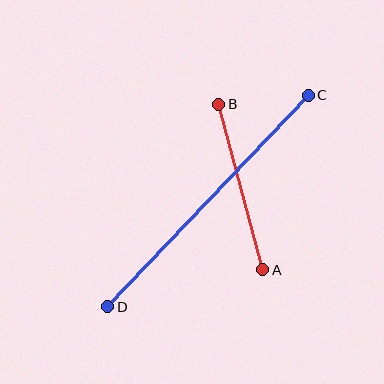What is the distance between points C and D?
The distance is approximately 291 pixels.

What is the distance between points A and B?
The distance is approximately 171 pixels.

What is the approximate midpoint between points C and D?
The midpoint is at approximately (208, 201) pixels.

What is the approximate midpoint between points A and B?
The midpoint is at approximately (241, 187) pixels.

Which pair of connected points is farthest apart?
Points C and D are farthest apart.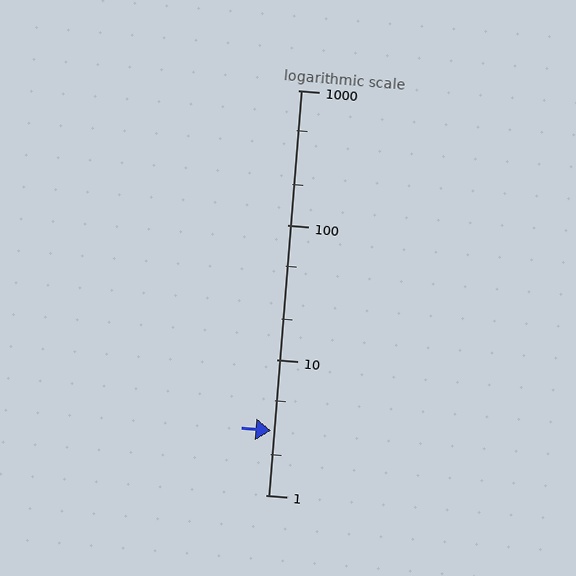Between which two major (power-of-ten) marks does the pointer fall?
The pointer is between 1 and 10.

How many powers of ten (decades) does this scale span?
The scale spans 3 decades, from 1 to 1000.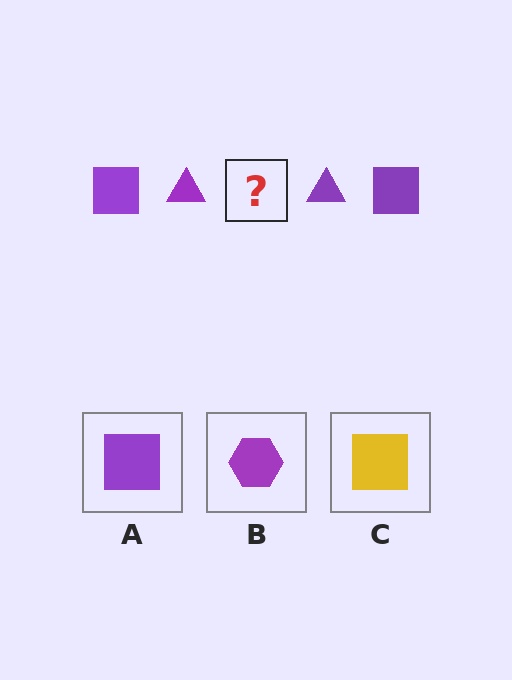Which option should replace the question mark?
Option A.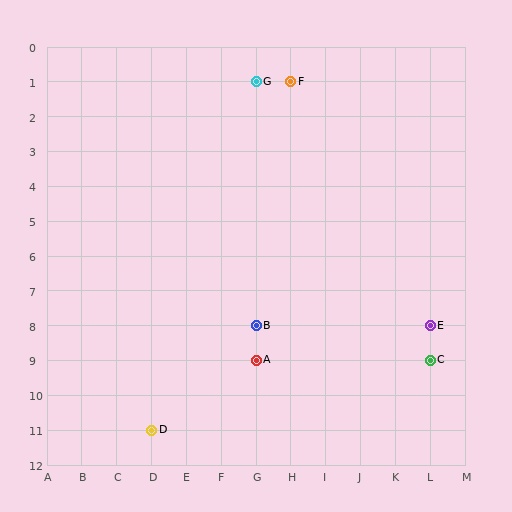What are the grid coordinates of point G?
Point G is at grid coordinates (G, 1).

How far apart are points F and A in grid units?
Points F and A are 1 column and 8 rows apart (about 8.1 grid units diagonally).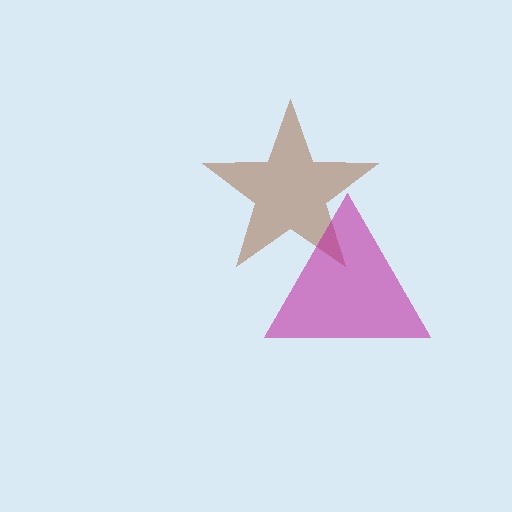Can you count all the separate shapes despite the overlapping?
Yes, there are 2 separate shapes.